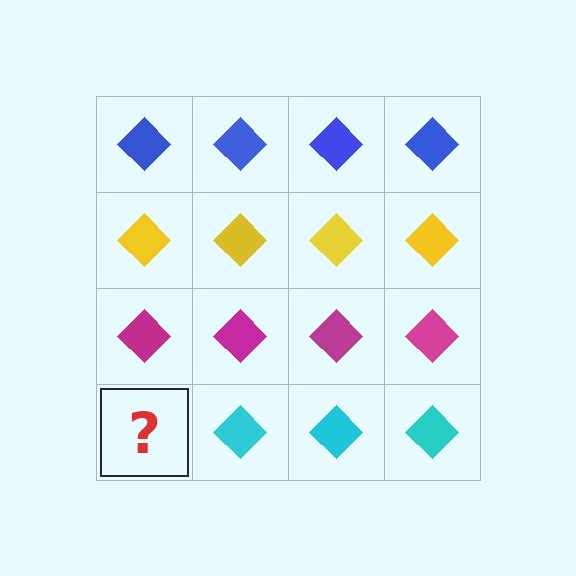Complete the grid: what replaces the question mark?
The question mark should be replaced with a cyan diamond.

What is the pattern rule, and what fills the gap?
The rule is that each row has a consistent color. The gap should be filled with a cyan diamond.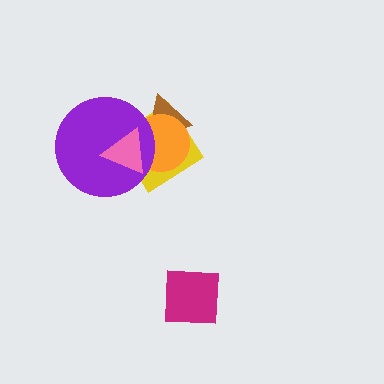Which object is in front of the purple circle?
The pink triangle is in front of the purple circle.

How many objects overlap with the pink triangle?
3 objects overlap with the pink triangle.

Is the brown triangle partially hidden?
Yes, it is partially covered by another shape.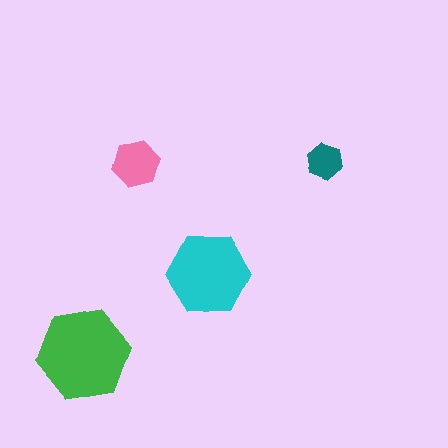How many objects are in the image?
There are 4 objects in the image.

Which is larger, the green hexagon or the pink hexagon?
The green one.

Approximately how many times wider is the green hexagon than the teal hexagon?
About 2.5 times wider.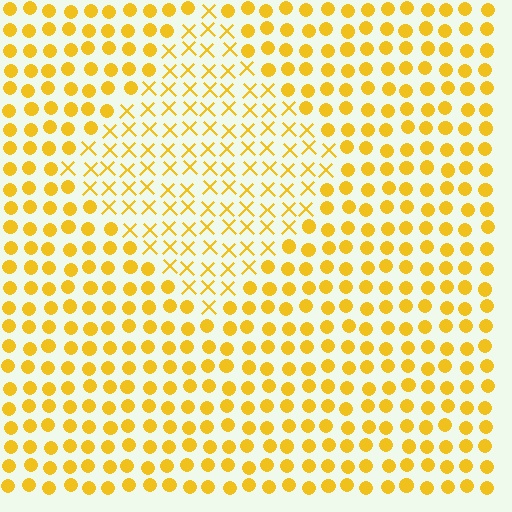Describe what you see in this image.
The image is filled with small yellow elements arranged in a uniform grid. A diamond-shaped region contains X marks, while the surrounding area contains circles. The boundary is defined purely by the change in element shape.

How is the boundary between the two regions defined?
The boundary is defined by a change in element shape: X marks inside vs. circles outside. All elements share the same color and spacing.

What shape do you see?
I see a diamond.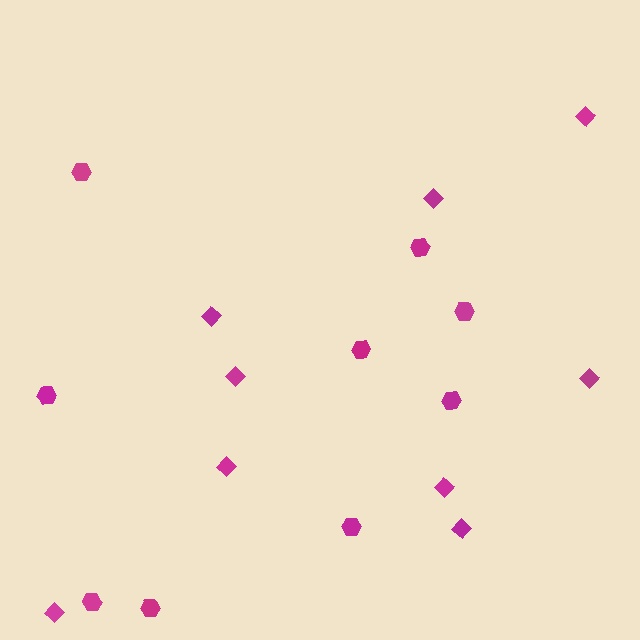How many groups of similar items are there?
There are 2 groups: one group of diamonds (9) and one group of hexagons (9).